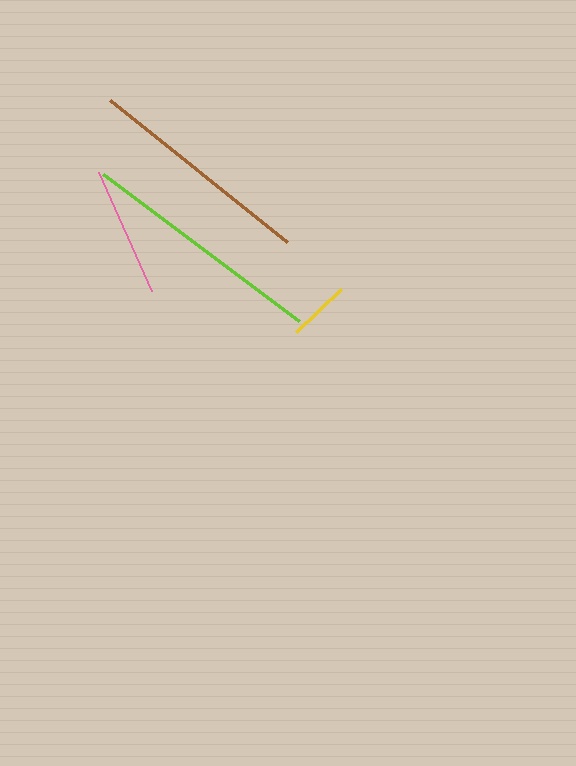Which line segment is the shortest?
The yellow line is the shortest at approximately 62 pixels.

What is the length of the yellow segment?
The yellow segment is approximately 62 pixels long.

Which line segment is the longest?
The lime line is the longest at approximately 244 pixels.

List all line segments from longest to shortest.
From longest to shortest: lime, brown, pink, yellow.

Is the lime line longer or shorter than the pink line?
The lime line is longer than the pink line.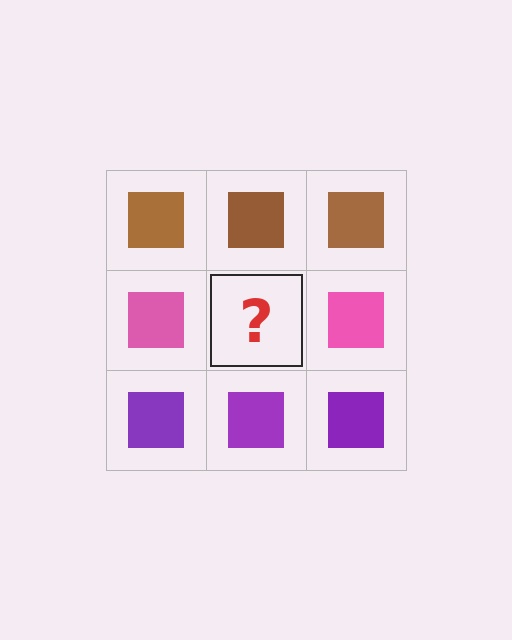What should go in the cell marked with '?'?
The missing cell should contain a pink square.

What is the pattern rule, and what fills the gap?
The rule is that each row has a consistent color. The gap should be filled with a pink square.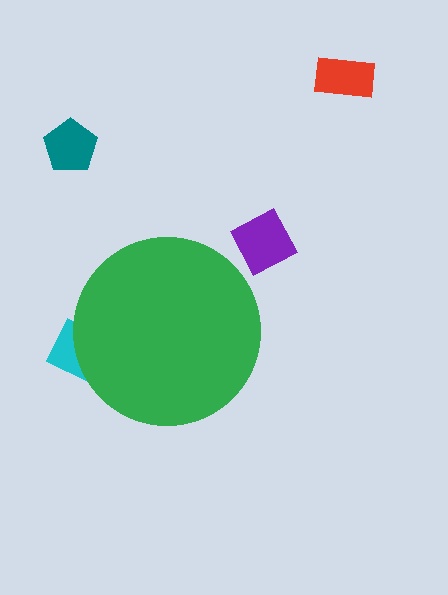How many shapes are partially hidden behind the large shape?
1 shape is partially hidden.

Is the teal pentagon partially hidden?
No, the teal pentagon is fully visible.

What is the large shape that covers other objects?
A green circle.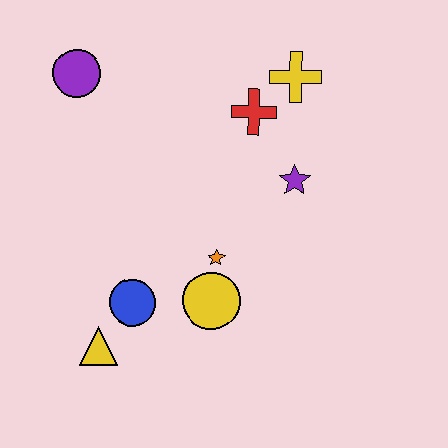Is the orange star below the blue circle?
No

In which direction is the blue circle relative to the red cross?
The blue circle is below the red cross.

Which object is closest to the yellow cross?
The red cross is closest to the yellow cross.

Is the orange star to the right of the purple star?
No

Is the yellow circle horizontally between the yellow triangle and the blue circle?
No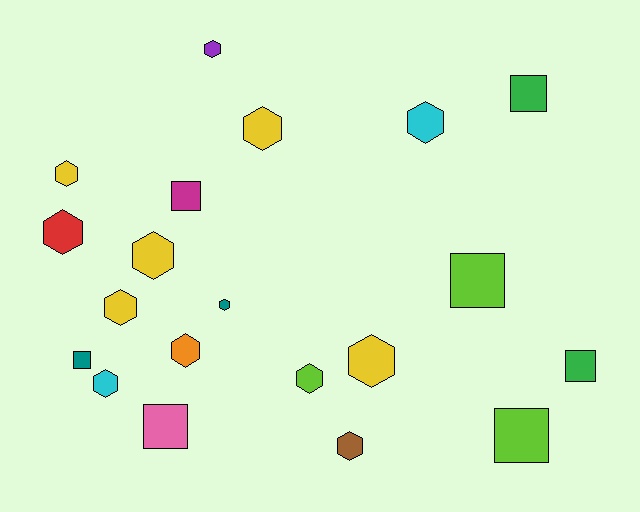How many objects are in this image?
There are 20 objects.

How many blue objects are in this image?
There are no blue objects.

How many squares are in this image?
There are 7 squares.